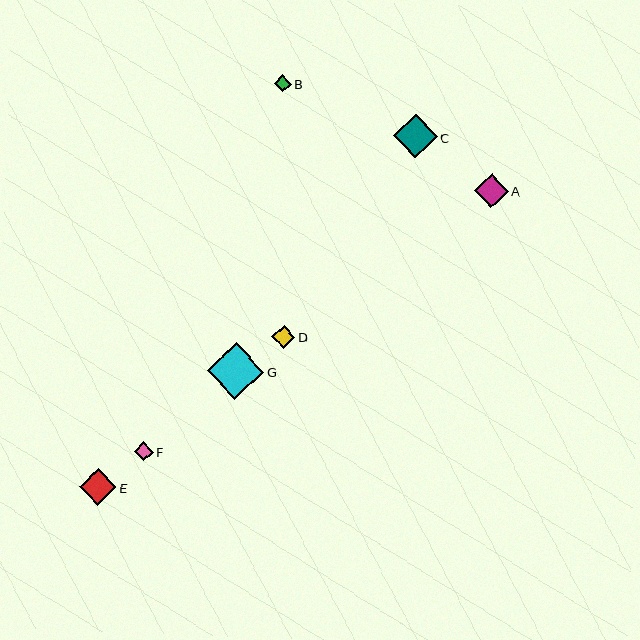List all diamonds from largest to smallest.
From largest to smallest: G, C, E, A, D, F, B.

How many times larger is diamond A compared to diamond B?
Diamond A is approximately 2.0 times the size of diamond B.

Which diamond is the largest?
Diamond G is the largest with a size of approximately 57 pixels.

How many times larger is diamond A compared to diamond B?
Diamond A is approximately 2.0 times the size of diamond B.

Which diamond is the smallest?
Diamond B is the smallest with a size of approximately 17 pixels.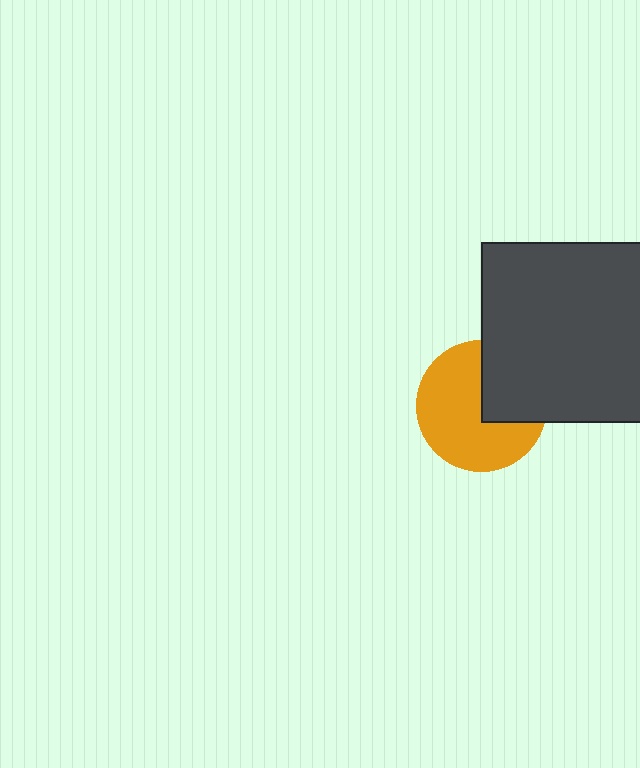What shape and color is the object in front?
The object in front is a dark gray square.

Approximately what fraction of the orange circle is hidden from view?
Roughly 33% of the orange circle is hidden behind the dark gray square.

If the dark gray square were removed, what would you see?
You would see the complete orange circle.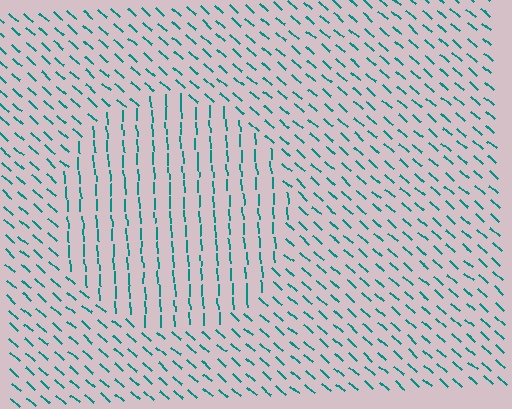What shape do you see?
I see a circle.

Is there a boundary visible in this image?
Yes, there is a texture boundary formed by a change in line orientation.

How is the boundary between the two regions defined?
The boundary is defined purely by a change in line orientation (approximately 45 degrees difference). All lines are the same color and thickness.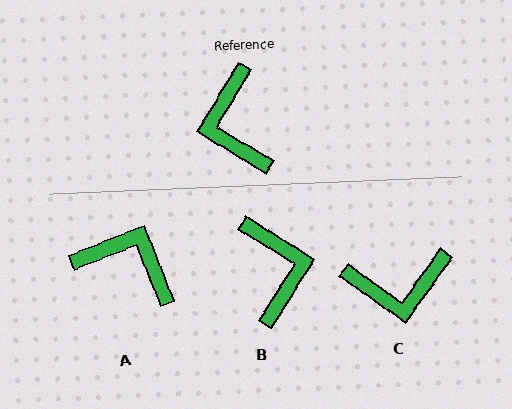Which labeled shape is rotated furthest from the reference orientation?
B, about 179 degrees away.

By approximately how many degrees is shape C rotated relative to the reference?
Approximately 85 degrees counter-clockwise.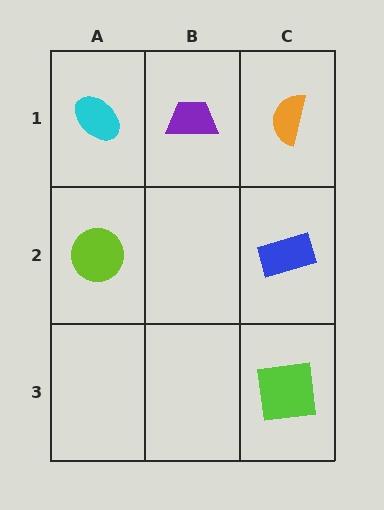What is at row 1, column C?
An orange semicircle.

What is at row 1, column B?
A purple trapezoid.